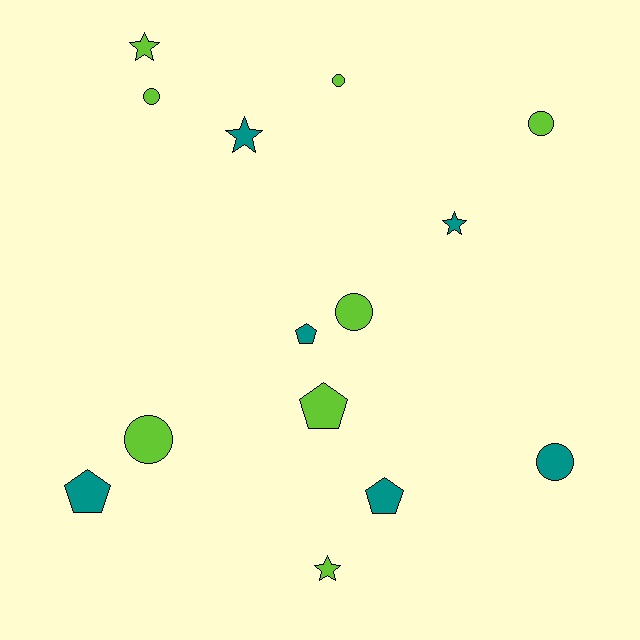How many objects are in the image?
There are 14 objects.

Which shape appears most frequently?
Circle, with 6 objects.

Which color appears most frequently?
Lime, with 8 objects.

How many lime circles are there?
There are 5 lime circles.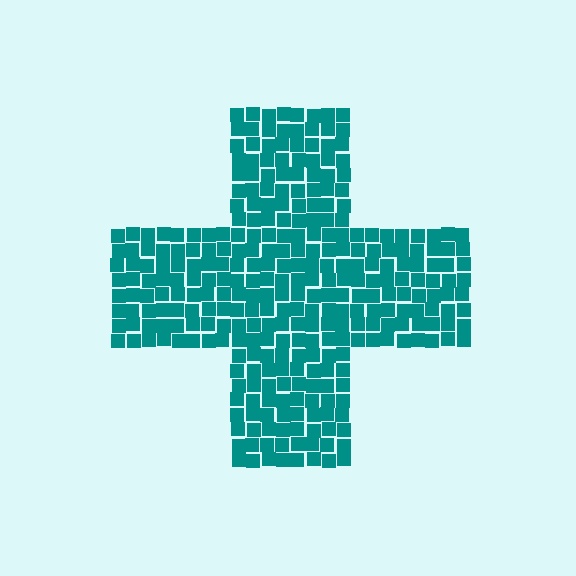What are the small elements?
The small elements are squares.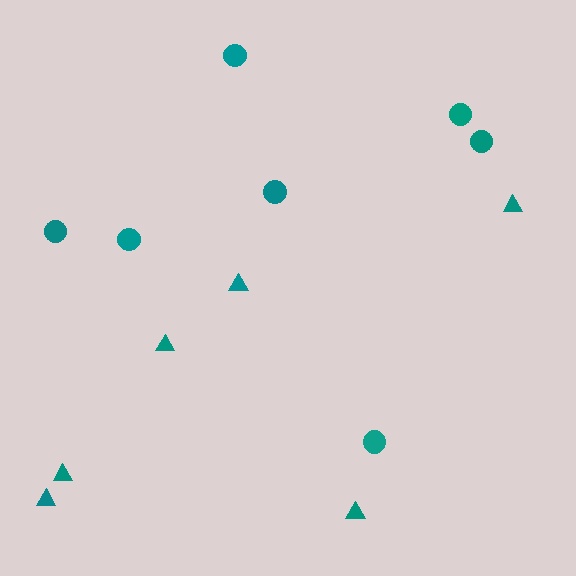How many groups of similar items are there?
There are 2 groups: one group of triangles (6) and one group of circles (7).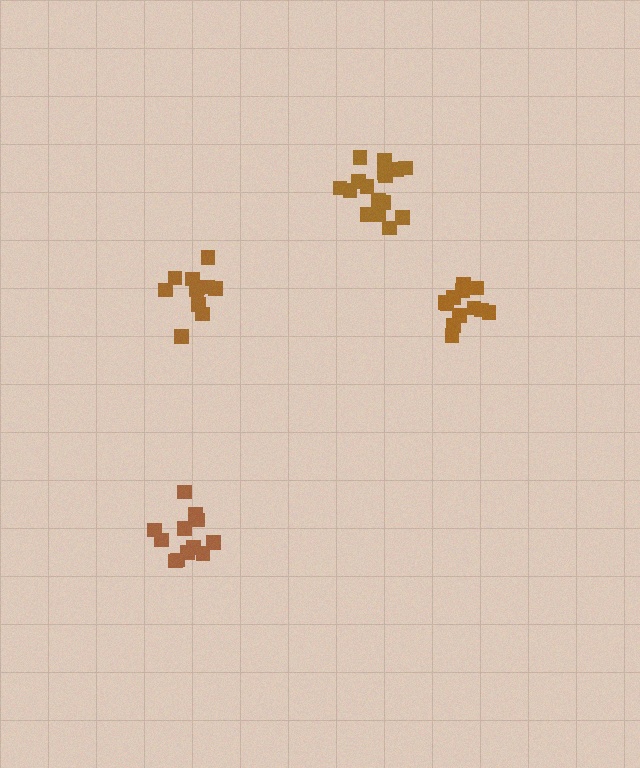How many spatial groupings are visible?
There are 4 spatial groupings.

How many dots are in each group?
Group 1: 12 dots, Group 2: 16 dots, Group 3: 12 dots, Group 4: 11 dots (51 total).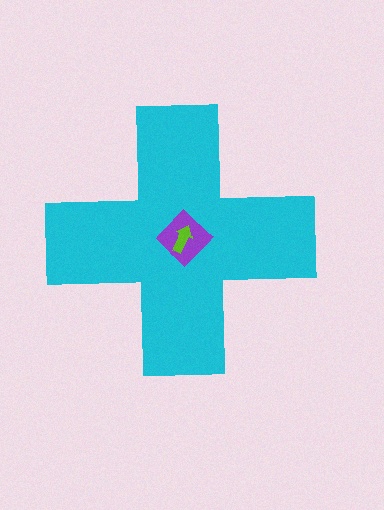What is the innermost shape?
The lime arrow.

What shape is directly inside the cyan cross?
The purple diamond.